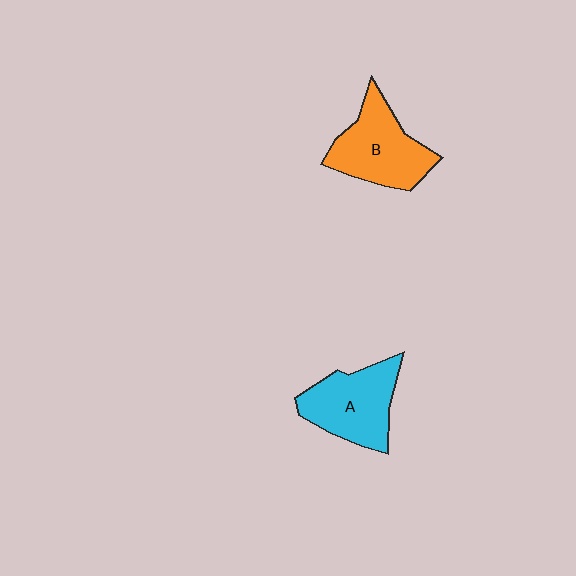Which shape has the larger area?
Shape B (orange).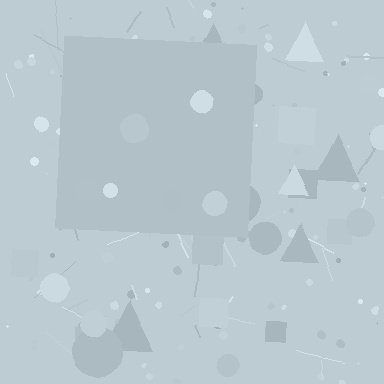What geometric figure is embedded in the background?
A square is embedded in the background.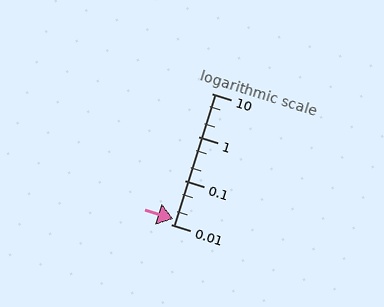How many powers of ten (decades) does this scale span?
The scale spans 3 decades, from 0.01 to 10.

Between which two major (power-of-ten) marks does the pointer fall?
The pointer is between 0.01 and 0.1.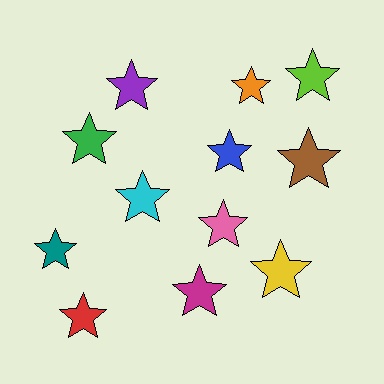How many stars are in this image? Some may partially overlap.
There are 12 stars.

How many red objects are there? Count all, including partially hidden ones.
There is 1 red object.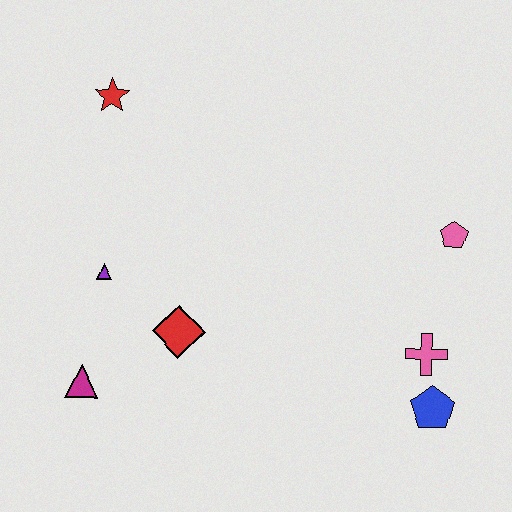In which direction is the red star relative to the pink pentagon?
The red star is to the left of the pink pentagon.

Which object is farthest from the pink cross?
The red star is farthest from the pink cross.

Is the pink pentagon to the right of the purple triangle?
Yes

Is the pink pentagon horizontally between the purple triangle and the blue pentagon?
No